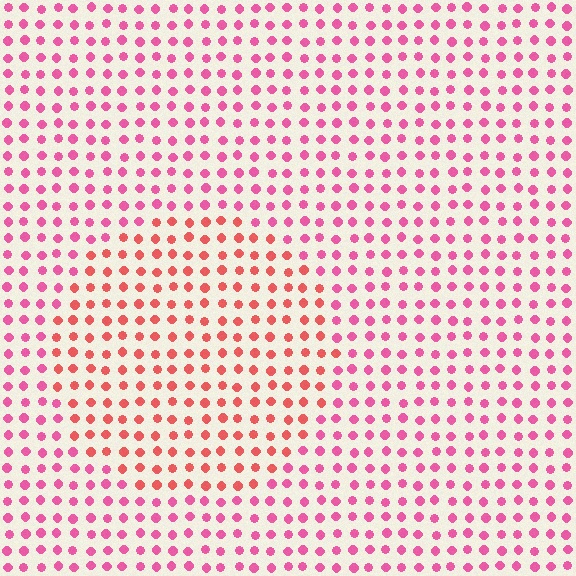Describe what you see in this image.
The image is filled with small pink elements in a uniform arrangement. A circle-shaped region is visible where the elements are tinted to a slightly different hue, forming a subtle color boundary.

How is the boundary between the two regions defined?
The boundary is defined purely by a slight shift in hue (about 30 degrees). Spacing, size, and orientation are identical on both sides.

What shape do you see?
I see a circle.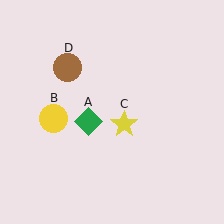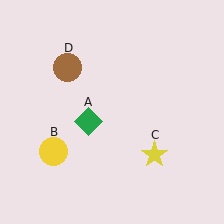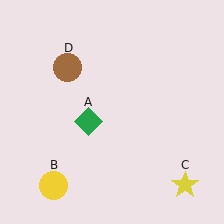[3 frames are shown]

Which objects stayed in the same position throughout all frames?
Green diamond (object A) and brown circle (object D) remained stationary.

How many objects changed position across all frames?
2 objects changed position: yellow circle (object B), yellow star (object C).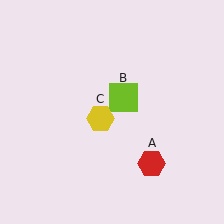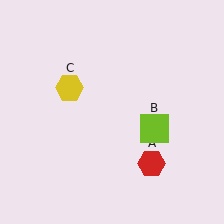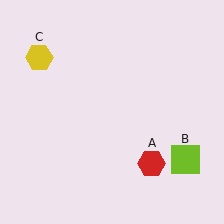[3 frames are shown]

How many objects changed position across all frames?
2 objects changed position: lime square (object B), yellow hexagon (object C).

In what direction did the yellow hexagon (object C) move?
The yellow hexagon (object C) moved up and to the left.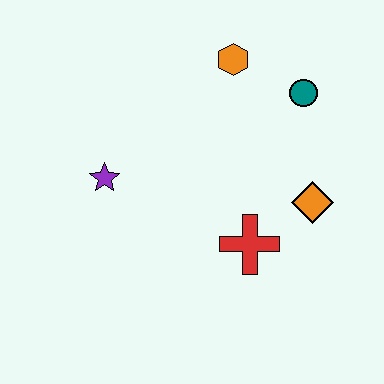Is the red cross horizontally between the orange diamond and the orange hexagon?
Yes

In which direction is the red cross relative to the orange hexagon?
The red cross is below the orange hexagon.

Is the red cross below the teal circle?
Yes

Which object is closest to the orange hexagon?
The teal circle is closest to the orange hexagon.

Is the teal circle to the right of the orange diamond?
No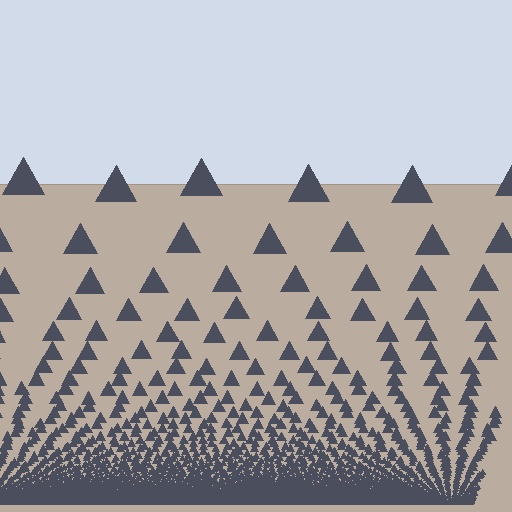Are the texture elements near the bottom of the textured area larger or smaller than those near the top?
Smaller. The gradient is inverted — elements near the bottom are smaller and denser.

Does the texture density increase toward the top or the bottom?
Density increases toward the bottom.